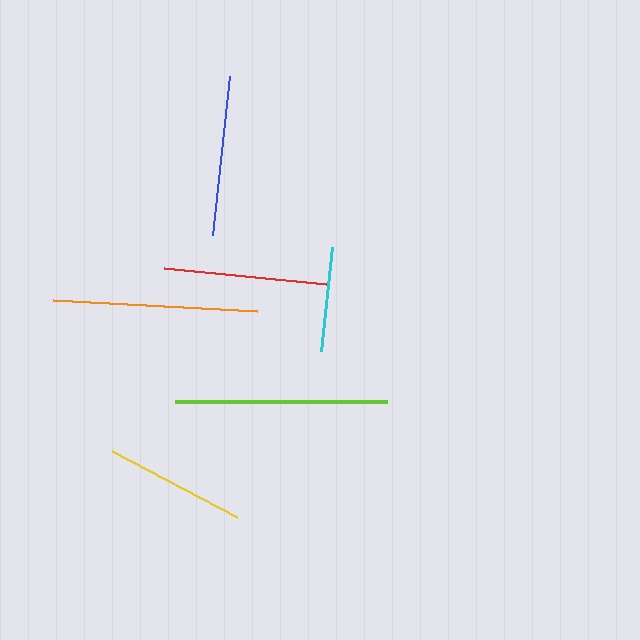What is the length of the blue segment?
The blue segment is approximately 160 pixels long.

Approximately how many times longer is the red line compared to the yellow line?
The red line is approximately 1.2 times the length of the yellow line.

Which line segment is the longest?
The lime line is the longest at approximately 212 pixels.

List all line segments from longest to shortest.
From longest to shortest: lime, orange, red, blue, yellow, cyan.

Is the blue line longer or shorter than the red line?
The red line is longer than the blue line.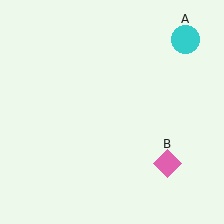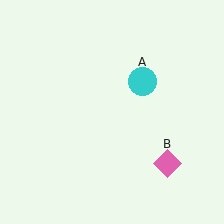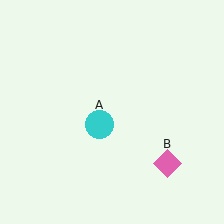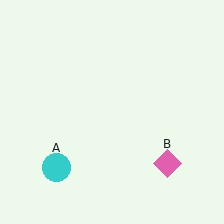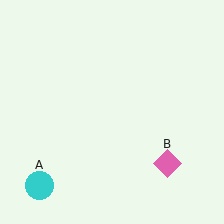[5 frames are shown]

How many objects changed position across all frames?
1 object changed position: cyan circle (object A).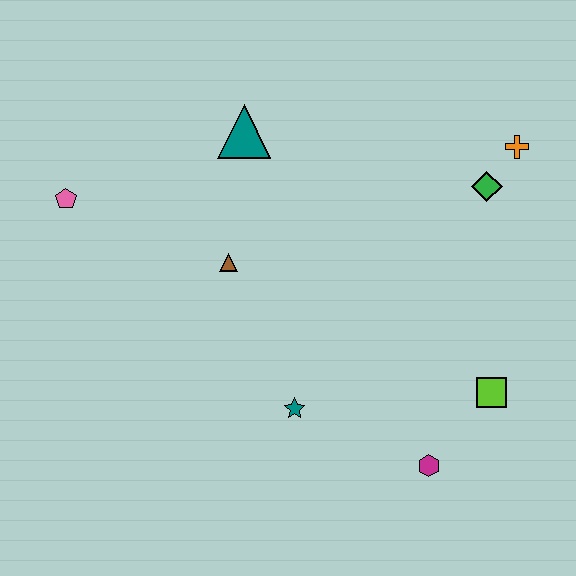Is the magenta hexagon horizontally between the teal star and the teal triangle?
No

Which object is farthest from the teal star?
The orange cross is farthest from the teal star.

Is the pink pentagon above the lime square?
Yes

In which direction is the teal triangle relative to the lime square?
The teal triangle is above the lime square.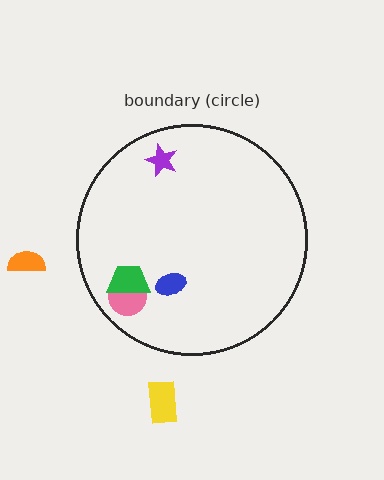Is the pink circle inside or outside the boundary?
Inside.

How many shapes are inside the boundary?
4 inside, 2 outside.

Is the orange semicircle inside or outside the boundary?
Outside.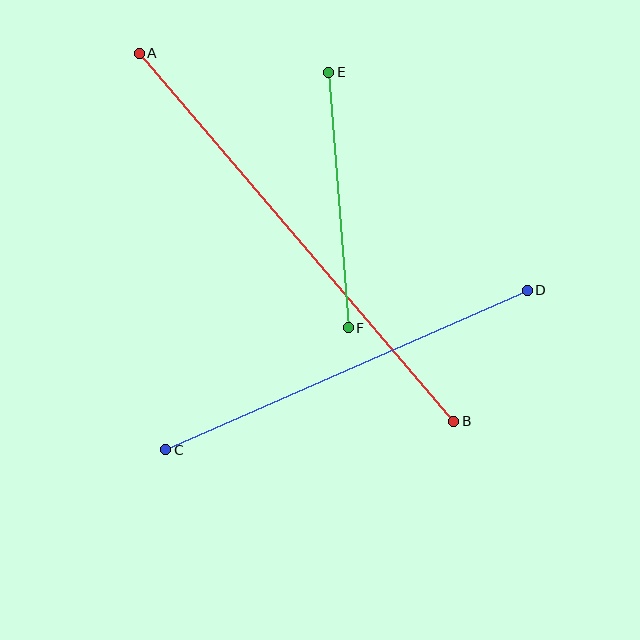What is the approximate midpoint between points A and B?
The midpoint is at approximately (297, 237) pixels.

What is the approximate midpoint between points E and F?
The midpoint is at approximately (338, 200) pixels.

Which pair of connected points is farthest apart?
Points A and B are farthest apart.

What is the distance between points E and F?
The distance is approximately 256 pixels.